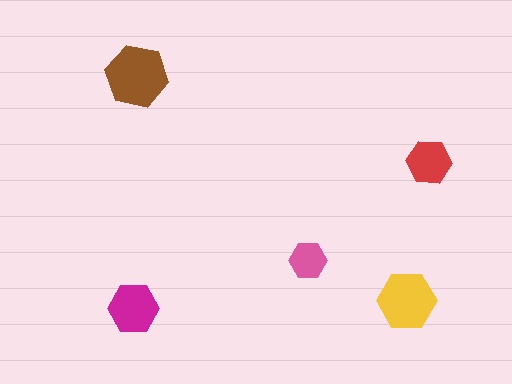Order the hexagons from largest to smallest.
the brown one, the yellow one, the magenta one, the red one, the pink one.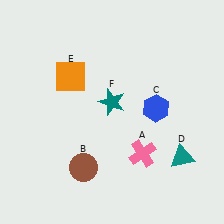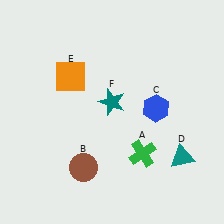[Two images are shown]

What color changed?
The cross (A) changed from pink in Image 1 to green in Image 2.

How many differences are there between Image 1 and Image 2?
There is 1 difference between the two images.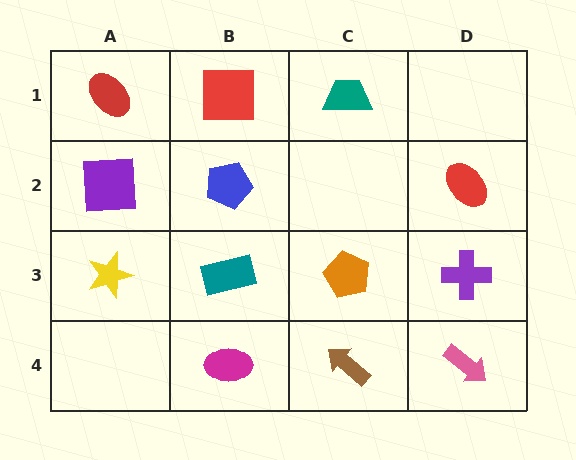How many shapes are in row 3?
4 shapes.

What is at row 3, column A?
A yellow star.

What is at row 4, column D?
A pink arrow.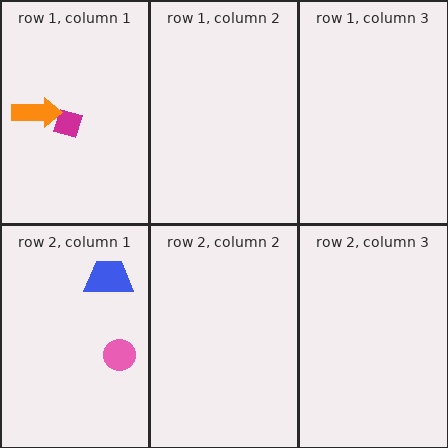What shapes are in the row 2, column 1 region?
The blue trapezoid, the pink circle.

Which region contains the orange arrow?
The row 1, column 1 region.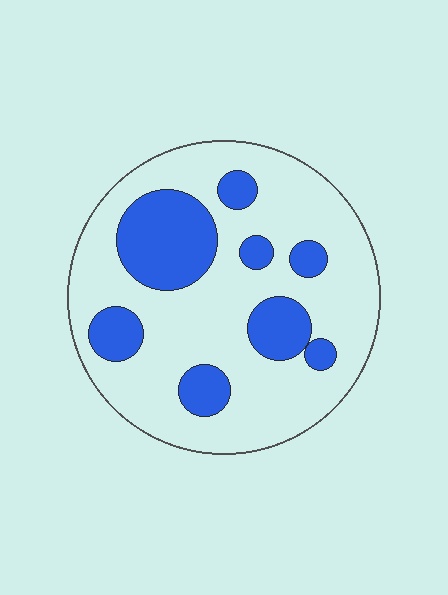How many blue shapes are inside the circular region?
8.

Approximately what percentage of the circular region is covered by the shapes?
Approximately 25%.